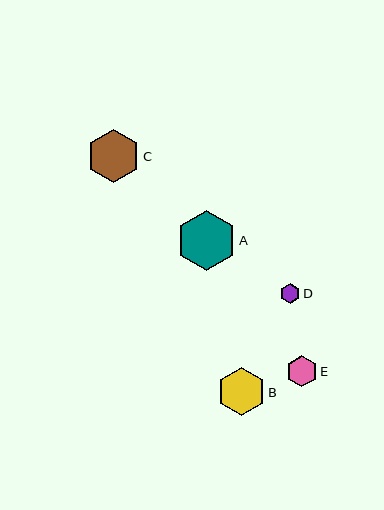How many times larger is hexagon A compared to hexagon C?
Hexagon A is approximately 1.1 times the size of hexagon C.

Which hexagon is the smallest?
Hexagon D is the smallest with a size of approximately 20 pixels.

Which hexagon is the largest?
Hexagon A is the largest with a size of approximately 59 pixels.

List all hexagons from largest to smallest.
From largest to smallest: A, C, B, E, D.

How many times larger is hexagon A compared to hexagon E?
Hexagon A is approximately 1.9 times the size of hexagon E.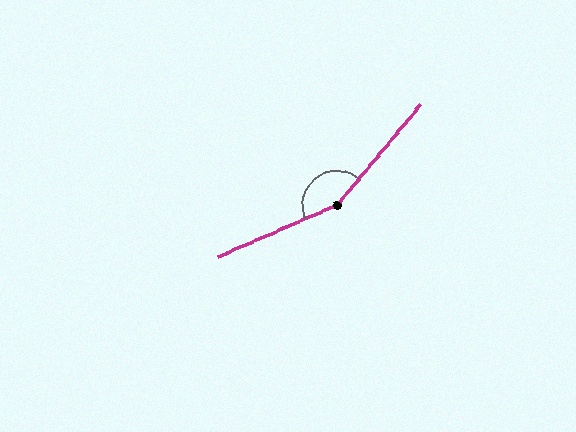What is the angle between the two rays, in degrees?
Approximately 153 degrees.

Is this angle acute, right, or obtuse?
It is obtuse.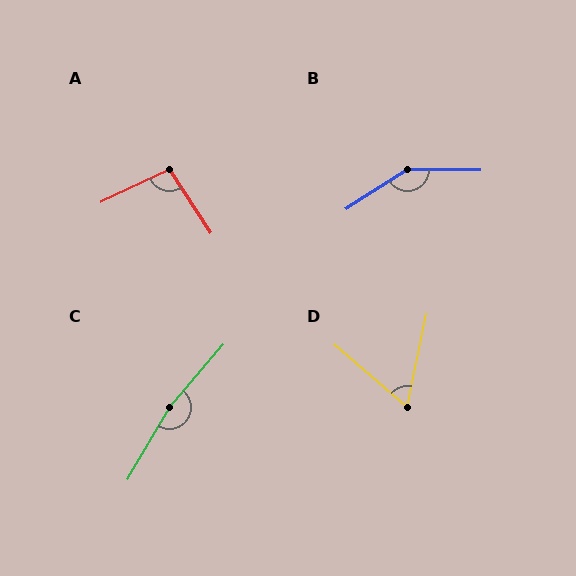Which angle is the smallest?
D, at approximately 61 degrees.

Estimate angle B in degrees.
Approximately 147 degrees.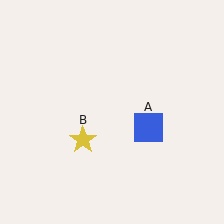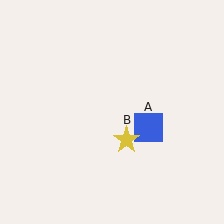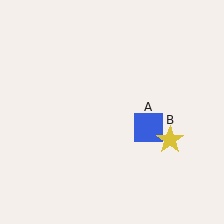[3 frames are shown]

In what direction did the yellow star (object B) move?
The yellow star (object B) moved right.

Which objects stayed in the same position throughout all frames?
Blue square (object A) remained stationary.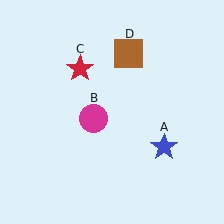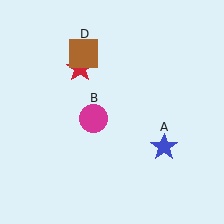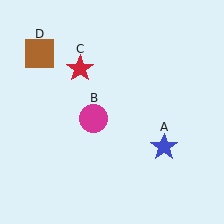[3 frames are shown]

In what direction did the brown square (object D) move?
The brown square (object D) moved left.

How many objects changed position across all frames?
1 object changed position: brown square (object D).